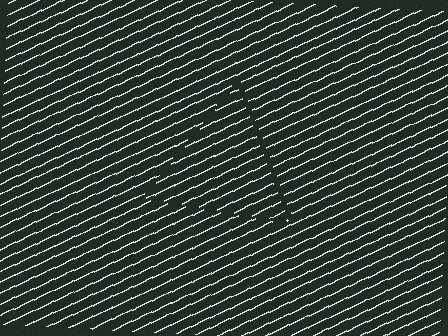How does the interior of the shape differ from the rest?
The interior of the shape contains the same grating, shifted by half a period — the contour is defined by the phase discontinuity where line-ends from the inner and outer gratings abut.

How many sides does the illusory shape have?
3 sides — the line-ends trace a triangle.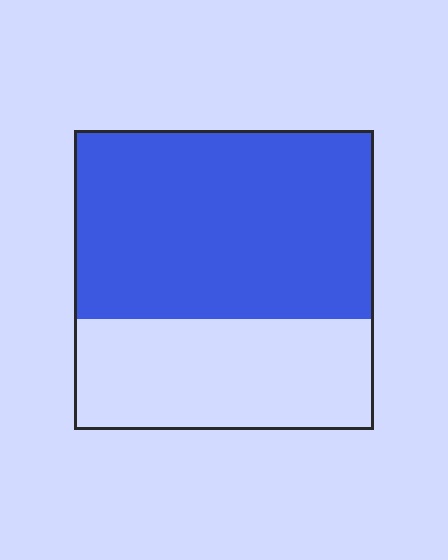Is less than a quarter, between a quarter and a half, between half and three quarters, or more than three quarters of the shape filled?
Between half and three quarters.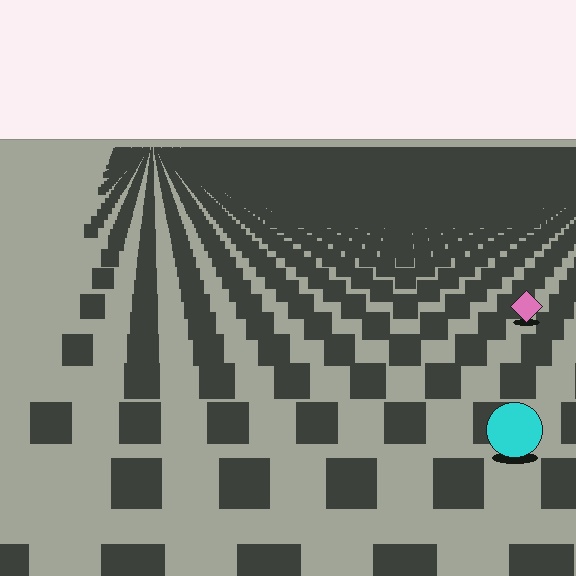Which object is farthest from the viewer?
The pink diamond is farthest from the viewer. It appears smaller and the ground texture around it is denser.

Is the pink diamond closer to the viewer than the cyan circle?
No. The cyan circle is closer — you can tell from the texture gradient: the ground texture is coarser near it.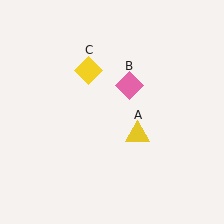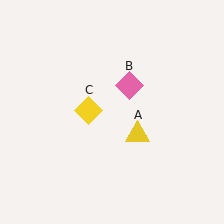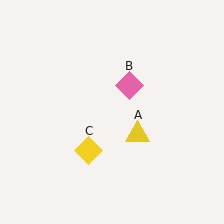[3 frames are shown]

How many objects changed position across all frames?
1 object changed position: yellow diamond (object C).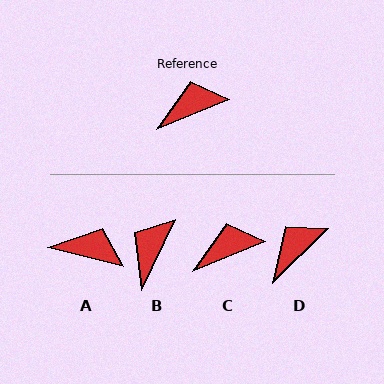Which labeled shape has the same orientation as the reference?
C.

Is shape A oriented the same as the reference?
No, it is off by about 36 degrees.